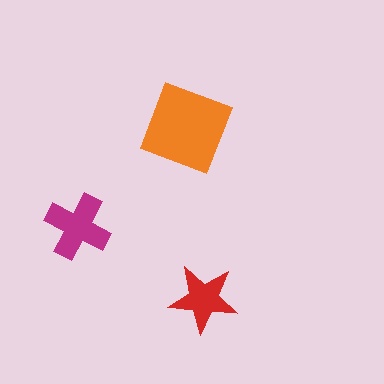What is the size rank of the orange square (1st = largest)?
1st.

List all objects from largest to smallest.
The orange square, the magenta cross, the red star.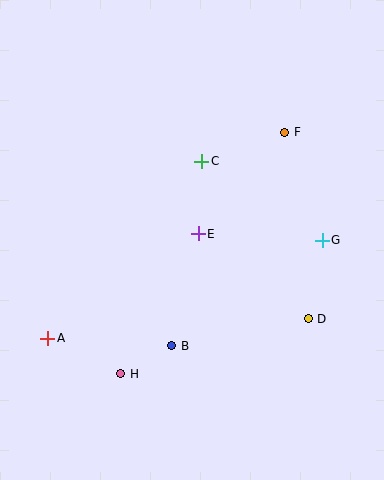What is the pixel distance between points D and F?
The distance between D and F is 188 pixels.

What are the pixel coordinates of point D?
Point D is at (308, 319).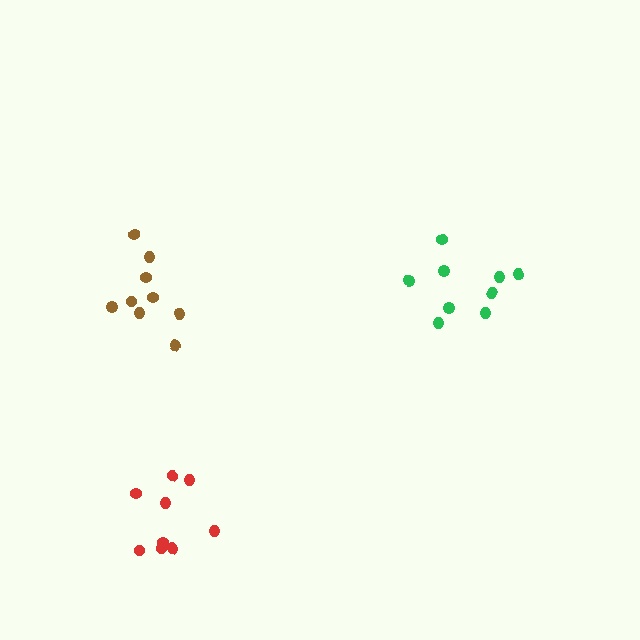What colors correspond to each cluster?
The clusters are colored: brown, green, red.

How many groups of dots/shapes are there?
There are 3 groups.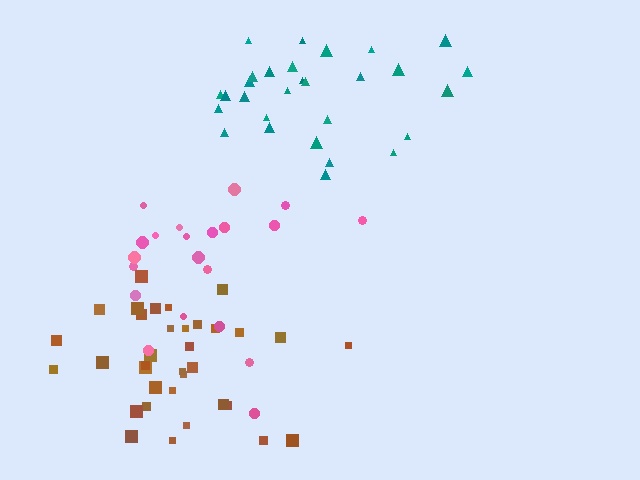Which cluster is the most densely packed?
Brown.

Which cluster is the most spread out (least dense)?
Pink.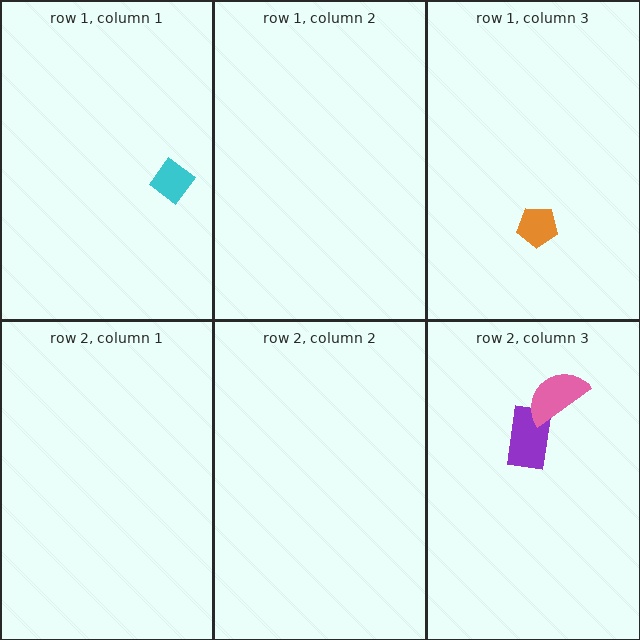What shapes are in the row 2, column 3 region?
The purple rectangle, the pink semicircle.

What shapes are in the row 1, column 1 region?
The cyan diamond.